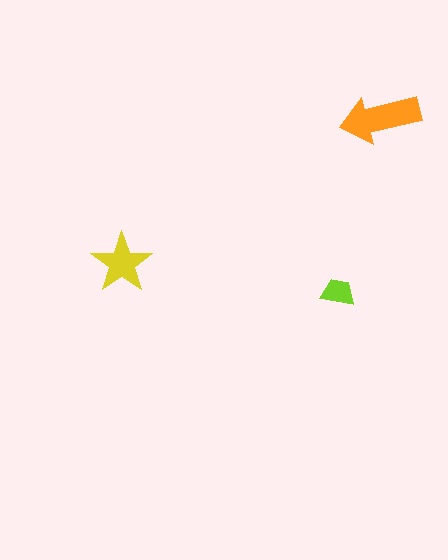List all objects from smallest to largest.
The lime trapezoid, the yellow star, the orange arrow.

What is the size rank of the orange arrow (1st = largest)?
1st.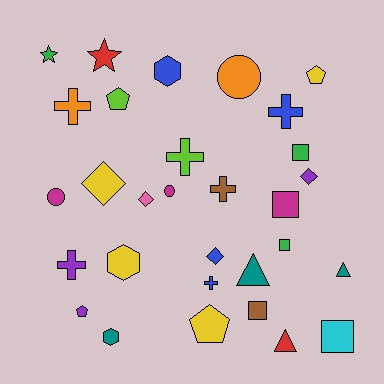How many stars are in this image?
There are 2 stars.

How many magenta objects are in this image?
There are 3 magenta objects.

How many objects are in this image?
There are 30 objects.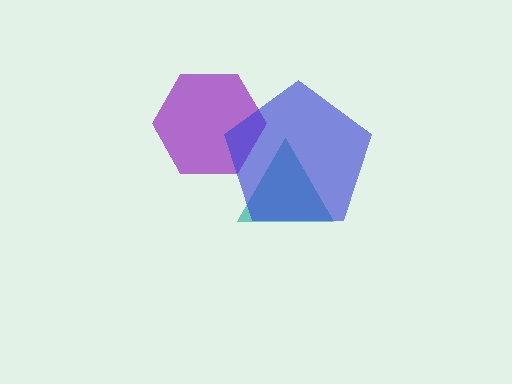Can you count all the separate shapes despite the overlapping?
Yes, there are 3 separate shapes.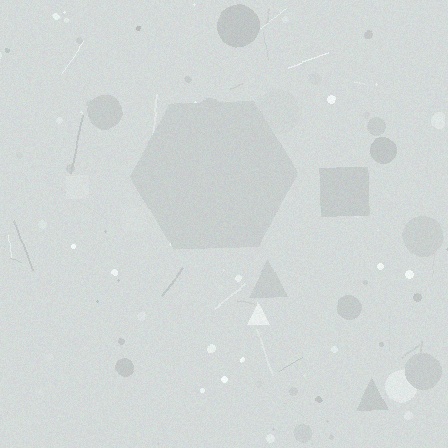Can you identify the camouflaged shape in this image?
The camouflaged shape is a hexagon.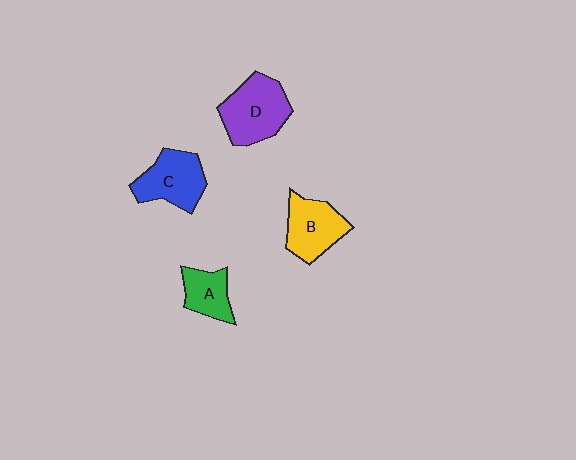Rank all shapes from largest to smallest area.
From largest to smallest: D (purple), C (blue), B (yellow), A (green).